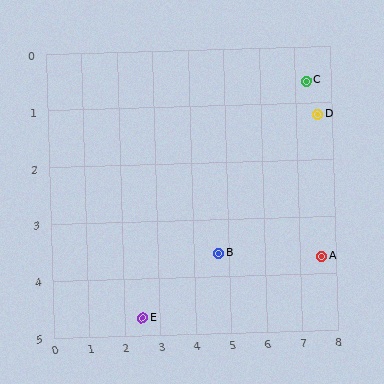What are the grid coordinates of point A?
Point A is at approximately (7.6, 3.7).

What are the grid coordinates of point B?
Point B is at approximately (4.7, 3.6).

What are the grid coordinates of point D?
Point D is at approximately (7.6, 1.2).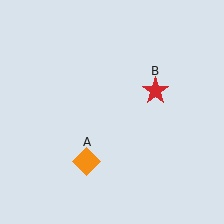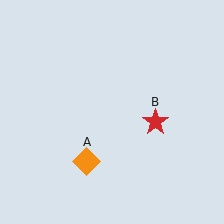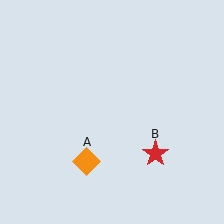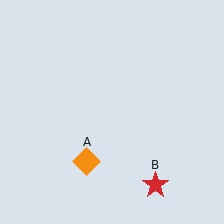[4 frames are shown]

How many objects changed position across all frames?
1 object changed position: red star (object B).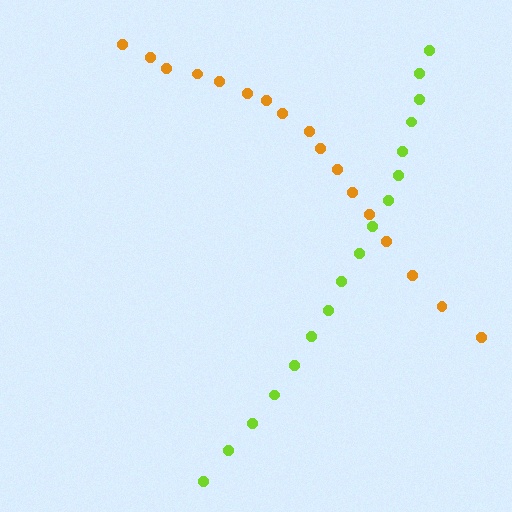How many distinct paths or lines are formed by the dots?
There are 2 distinct paths.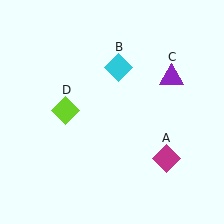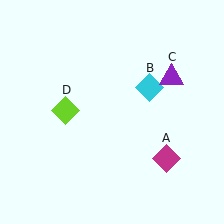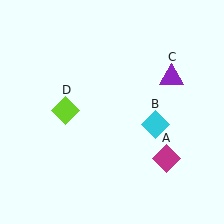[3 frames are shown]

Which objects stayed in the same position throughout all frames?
Magenta diamond (object A) and purple triangle (object C) and lime diamond (object D) remained stationary.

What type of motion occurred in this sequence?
The cyan diamond (object B) rotated clockwise around the center of the scene.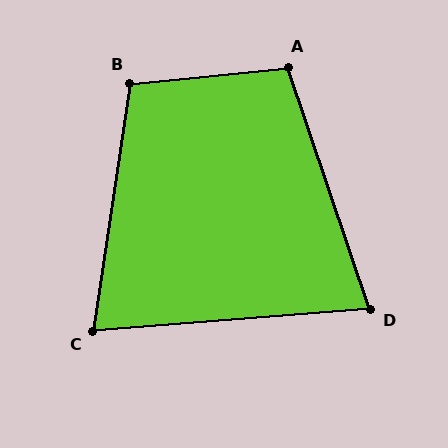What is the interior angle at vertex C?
Approximately 77 degrees (acute).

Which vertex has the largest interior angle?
B, at approximately 104 degrees.